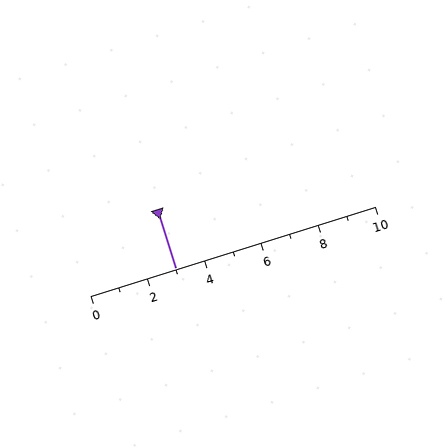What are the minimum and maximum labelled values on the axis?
The axis runs from 0 to 10.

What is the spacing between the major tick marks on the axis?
The major ticks are spaced 2 apart.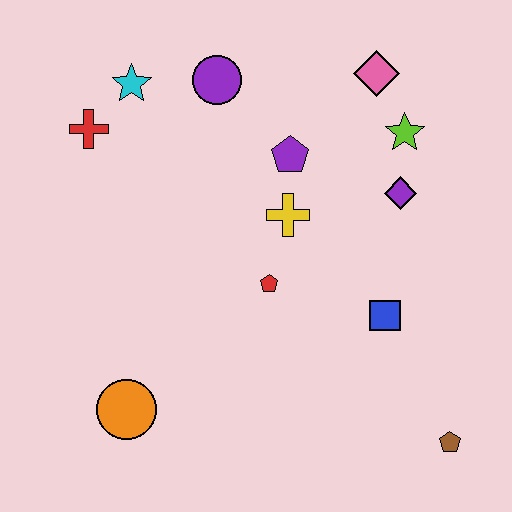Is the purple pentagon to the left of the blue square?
Yes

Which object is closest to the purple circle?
The cyan star is closest to the purple circle.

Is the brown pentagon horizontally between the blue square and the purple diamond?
No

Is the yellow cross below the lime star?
Yes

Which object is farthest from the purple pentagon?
The brown pentagon is farthest from the purple pentagon.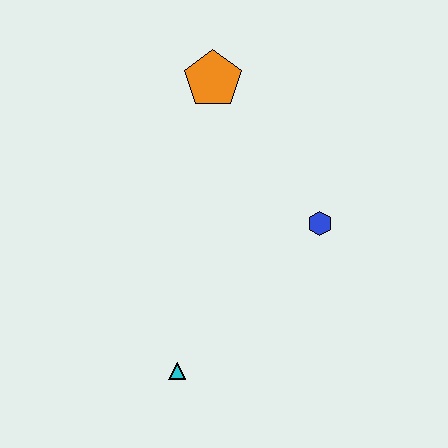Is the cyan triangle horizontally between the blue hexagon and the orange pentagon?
No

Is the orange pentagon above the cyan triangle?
Yes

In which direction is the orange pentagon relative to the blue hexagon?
The orange pentagon is above the blue hexagon.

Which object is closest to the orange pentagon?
The blue hexagon is closest to the orange pentagon.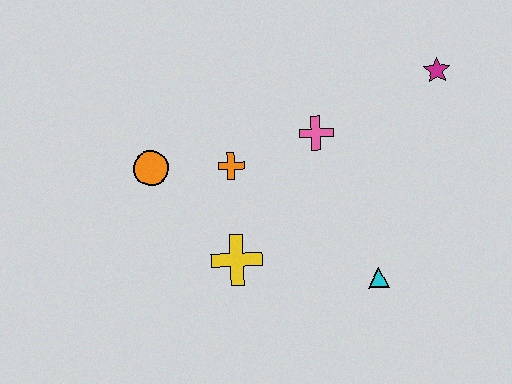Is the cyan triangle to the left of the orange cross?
No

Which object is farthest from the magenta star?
The orange circle is farthest from the magenta star.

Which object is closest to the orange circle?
The orange cross is closest to the orange circle.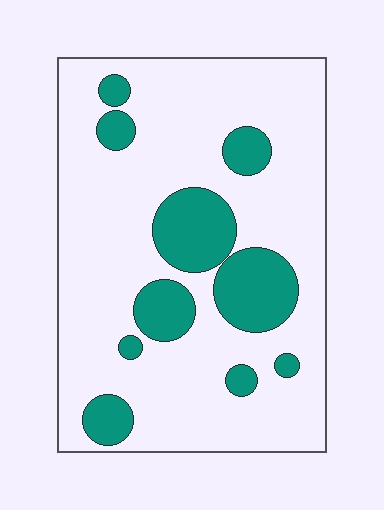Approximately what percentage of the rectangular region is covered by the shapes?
Approximately 20%.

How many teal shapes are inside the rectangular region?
10.